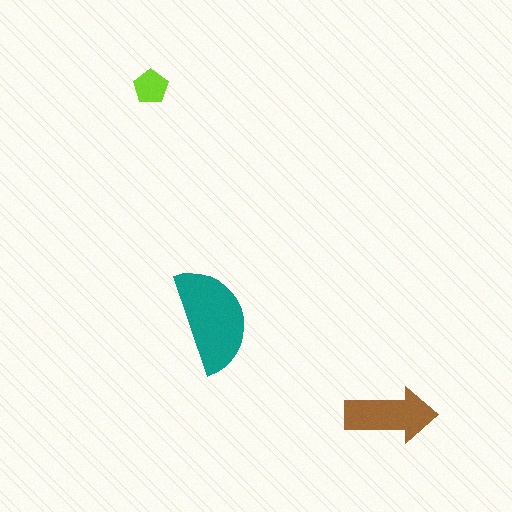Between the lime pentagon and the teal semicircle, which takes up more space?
The teal semicircle.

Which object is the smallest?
The lime pentagon.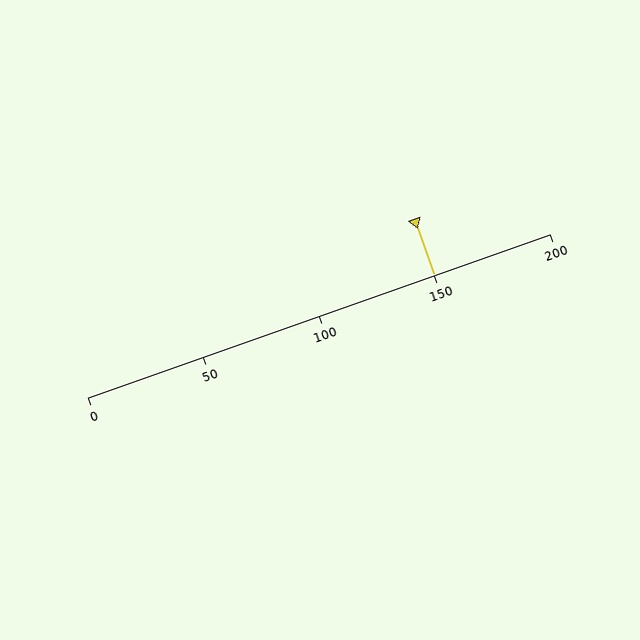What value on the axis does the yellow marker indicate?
The marker indicates approximately 150.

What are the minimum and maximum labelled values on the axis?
The axis runs from 0 to 200.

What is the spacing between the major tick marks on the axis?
The major ticks are spaced 50 apart.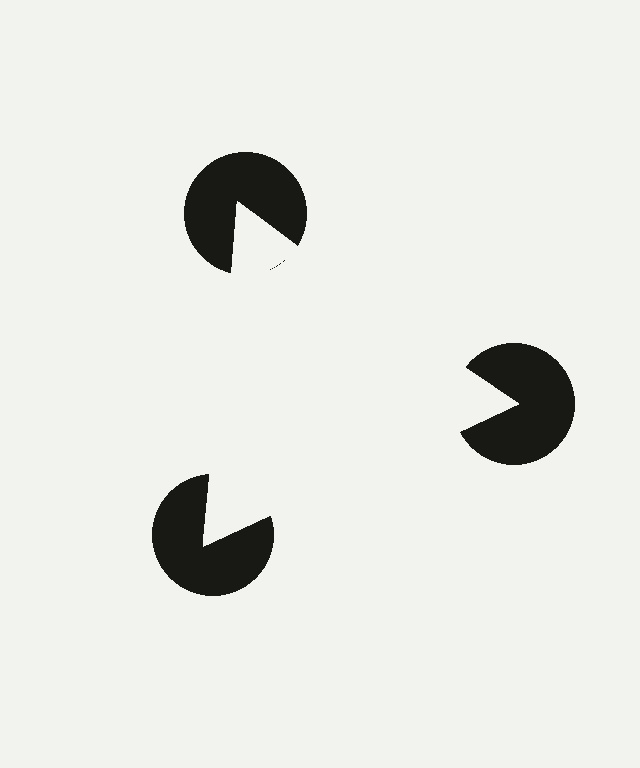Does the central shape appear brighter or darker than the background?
It typically appears slightly brighter than the background, even though no actual brightness change is drawn.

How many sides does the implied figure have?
3 sides.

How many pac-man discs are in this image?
There are 3 — one at each vertex of the illusory triangle.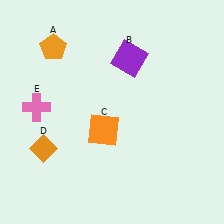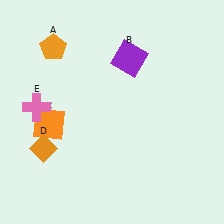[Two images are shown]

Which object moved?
The orange square (C) moved left.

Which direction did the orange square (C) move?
The orange square (C) moved left.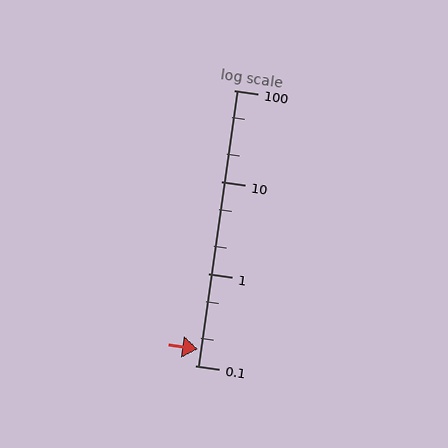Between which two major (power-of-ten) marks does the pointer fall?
The pointer is between 0.1 and 1.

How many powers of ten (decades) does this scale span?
The scale spans 3 decades, from 0.1 to 100.